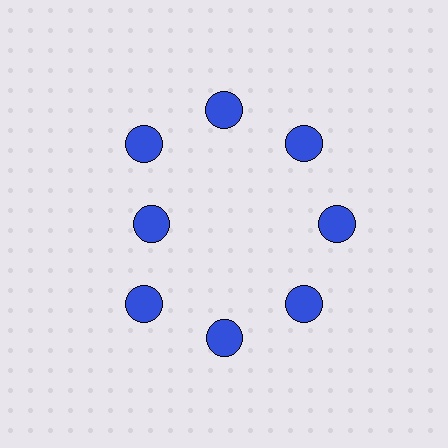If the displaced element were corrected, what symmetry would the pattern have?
It would have 8-fold rotational symmetry — the pattern would map onto itself every 45 degrees.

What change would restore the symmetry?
The symmetry would be restored by moving it outward, back onto the ring so that all 8 circles sit at equal angles and equal distance from the center.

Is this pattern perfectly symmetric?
No. The 8 blue circles are arranged in a ring, but one element near the 9 o'clock position is pulled inward toward the center, breaking the 8-fold rotational symmetry.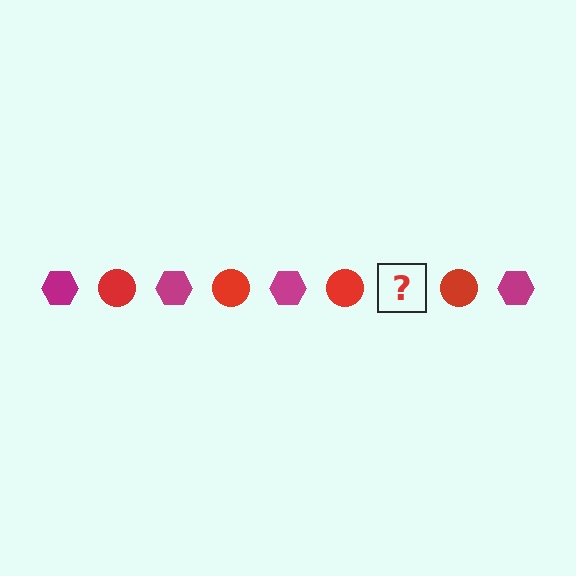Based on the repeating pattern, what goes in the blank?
The blank should be a magenta hexagon.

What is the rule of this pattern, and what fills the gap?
The rule is that the pattern alternates between magenta hexagon and red circle. The gap should be filled with a magenta hexagon.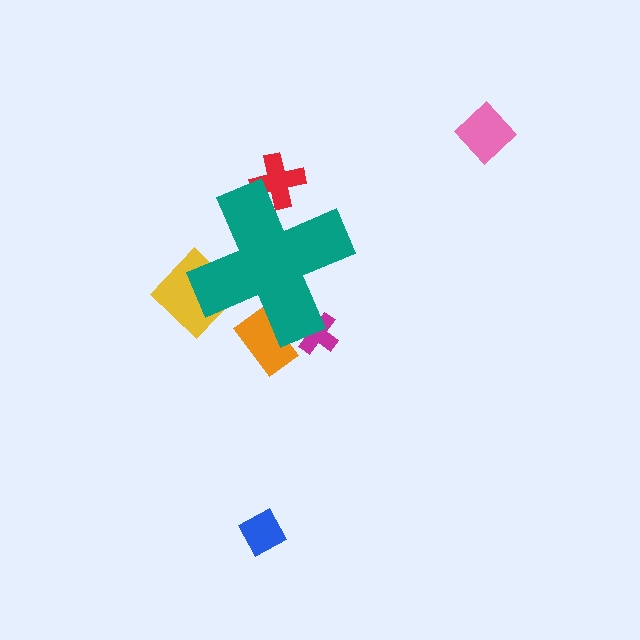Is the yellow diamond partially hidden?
Yes, the yellow diamond is partially hidden behind the teal cross.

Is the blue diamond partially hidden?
No, the blue diamond is fully visible.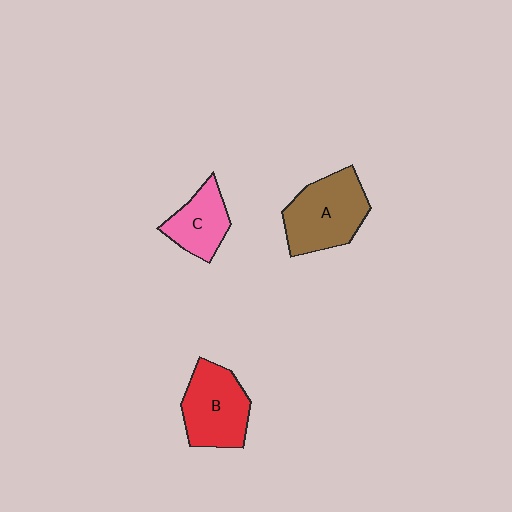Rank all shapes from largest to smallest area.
From largest to smallest: A (brown), B (red), C (pink).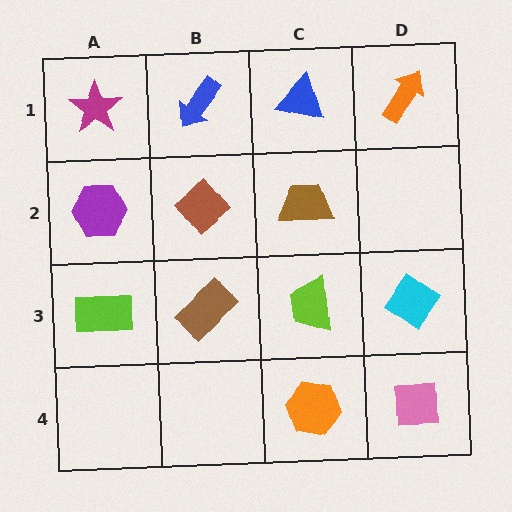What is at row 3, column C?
A lime trapezoid.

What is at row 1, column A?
A magenta star.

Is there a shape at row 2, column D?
No, that cell is empty.